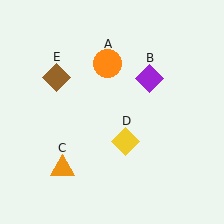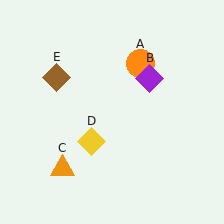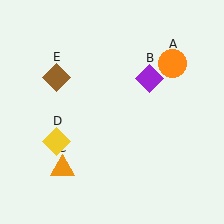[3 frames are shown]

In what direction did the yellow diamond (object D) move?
The yellow diamond (object D) moved left.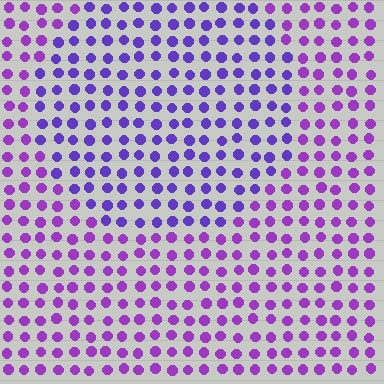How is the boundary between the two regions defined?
The boundary is defined purely by a slight shift in hue (about 26 degrees). Spacing, size, and orientation are identical on both sides.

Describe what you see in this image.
The image is filled with small purple elements in a uniform arrangement. A circle-shaped region is visible where the elements are tinted to a slightly different hue, forming a subtle color boundary.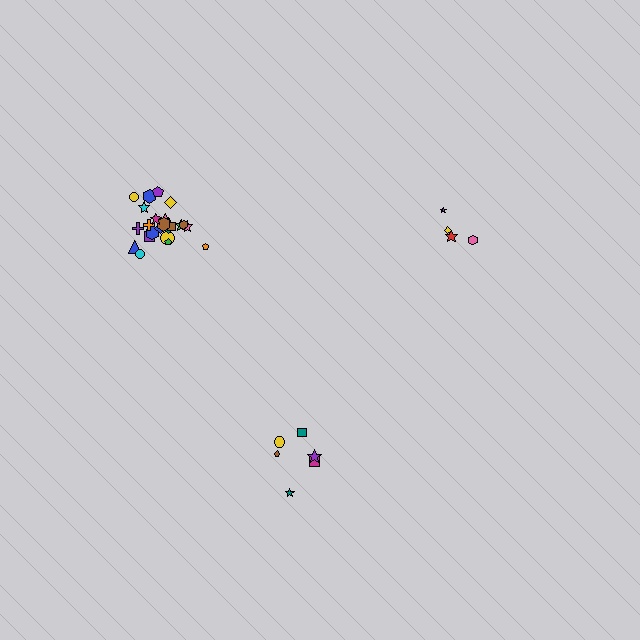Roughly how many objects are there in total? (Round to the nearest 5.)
Roughly 35 objects in total.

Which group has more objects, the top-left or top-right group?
The top-left group.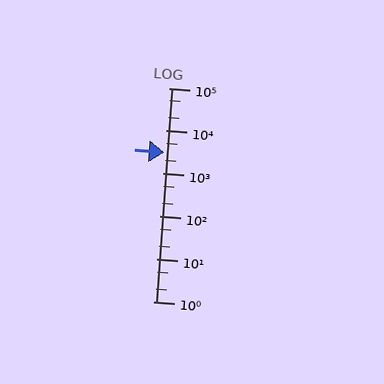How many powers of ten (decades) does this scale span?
The scale spans 5 decades, from 1 to 100000.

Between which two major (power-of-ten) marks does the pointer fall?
The pointer is between 1000 and 10000.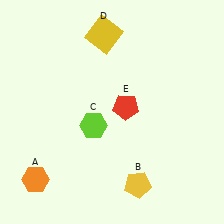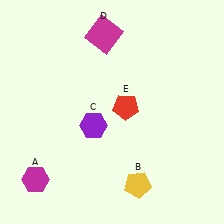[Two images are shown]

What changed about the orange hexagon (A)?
In Image 1, A is orange. In Image 2, it changed to magenta.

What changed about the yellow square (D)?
In Image 1, D is yellow. In Image 2, it changed to magenta.